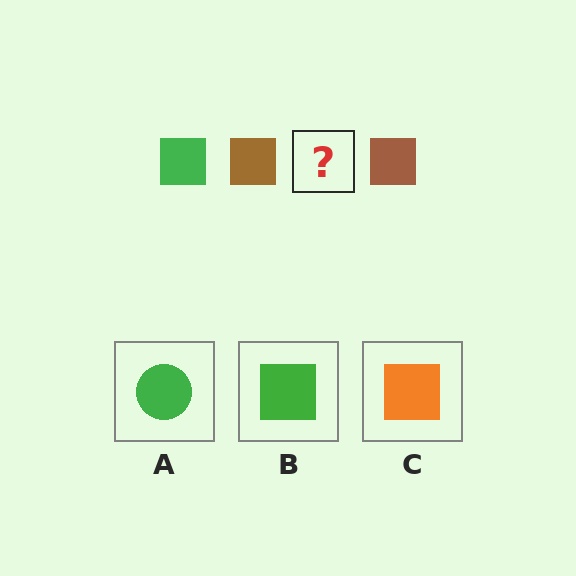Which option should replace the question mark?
Option B.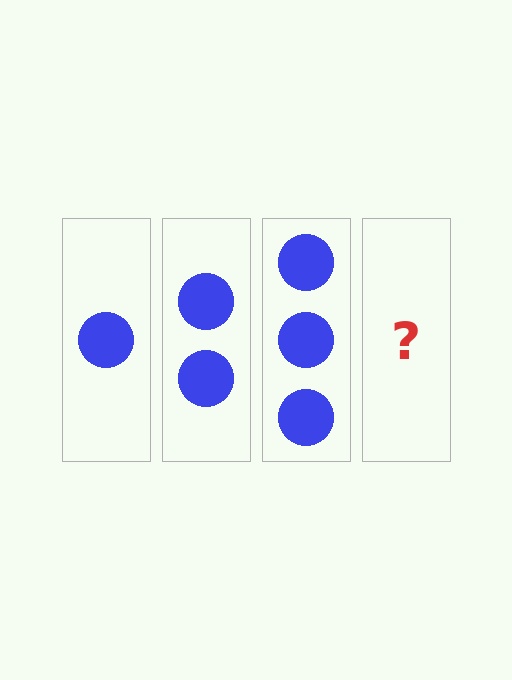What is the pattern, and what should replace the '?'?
The pattern is that each step adds one more circle. The '?' should be 4 circles.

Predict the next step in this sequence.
The next step is 4 circles.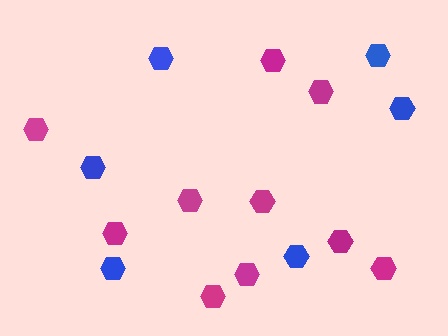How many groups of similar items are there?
There are 2 groups: one group of magenta hexagons (10) and one group of blue hexagons (6).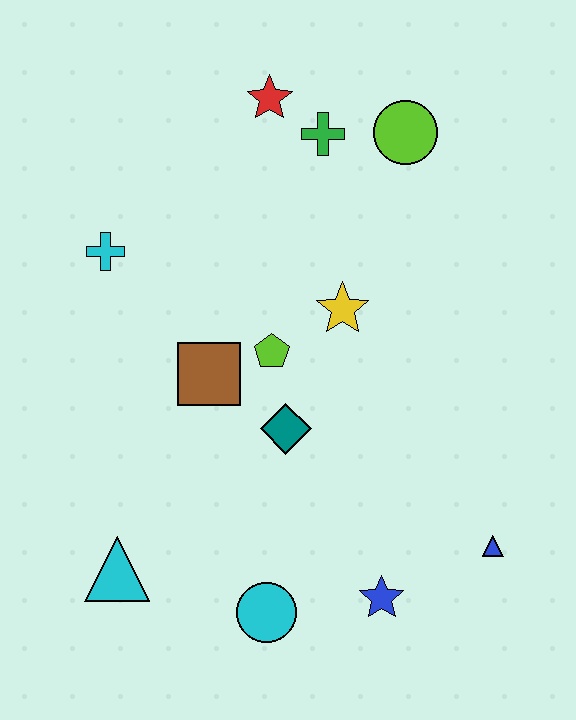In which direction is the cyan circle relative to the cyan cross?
The cyan circle is below the cyan cross.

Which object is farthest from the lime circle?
The cyan triangle is farthest from the lime circle.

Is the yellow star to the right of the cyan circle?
Yes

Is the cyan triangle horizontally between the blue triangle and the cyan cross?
Yes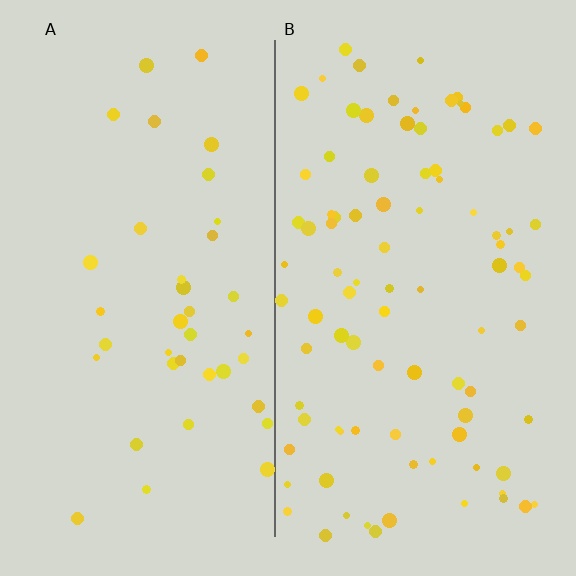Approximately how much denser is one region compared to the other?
Approximately 2.3× — region B over region A.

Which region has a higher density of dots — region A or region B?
B (the right).